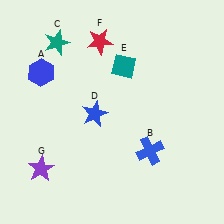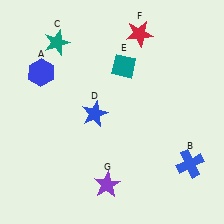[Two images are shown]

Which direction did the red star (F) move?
The red star (F) moved right.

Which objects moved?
The objects that moved are: the blue cross (B), the red star (F), the purple star (G).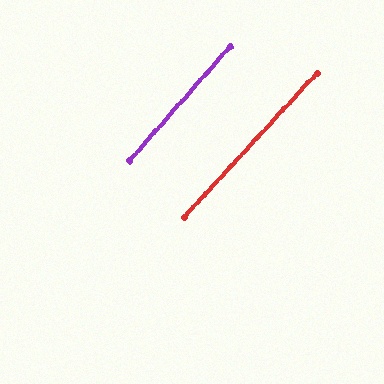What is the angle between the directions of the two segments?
Approximately 1 degree.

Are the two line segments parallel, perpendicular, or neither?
Parallel — their directions differ by only 1.2°.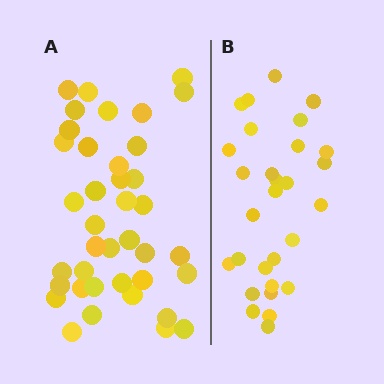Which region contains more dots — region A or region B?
Region A (the left region) has more dots.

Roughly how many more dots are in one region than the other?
Region A has roughly 10 or so more dots than region B.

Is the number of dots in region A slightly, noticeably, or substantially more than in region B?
Region A has noticeably more, but not dramatically so. The ratio is roughly 1.3 to 1.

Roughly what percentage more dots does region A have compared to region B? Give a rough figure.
About 35% more.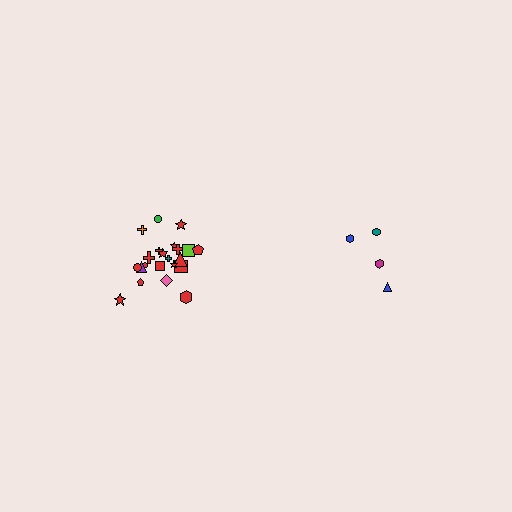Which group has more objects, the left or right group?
The left group.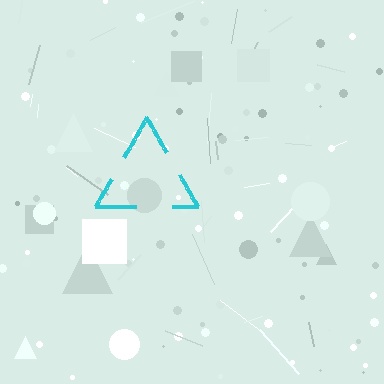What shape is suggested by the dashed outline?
The dashed outline suggests a triangle.